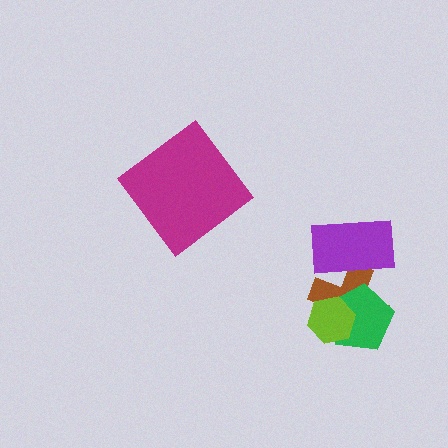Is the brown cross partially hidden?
Yes, it is partially covered by another shape.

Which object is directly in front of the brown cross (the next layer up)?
The green pentagon is directly in front of the brown cross.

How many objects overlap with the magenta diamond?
0 objects overlap with the magenta diamond.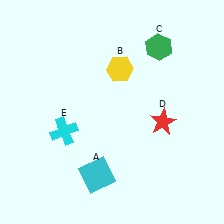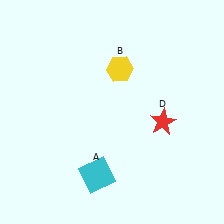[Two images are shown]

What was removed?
The green hexagon (C), the cyan cross (E) were removed in Image 2.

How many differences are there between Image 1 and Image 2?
There are 2 differences between the two images.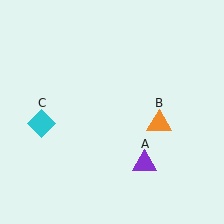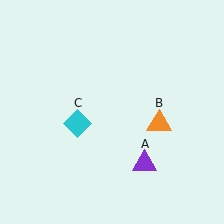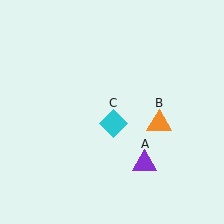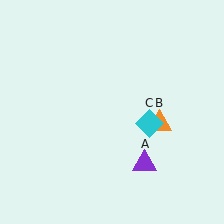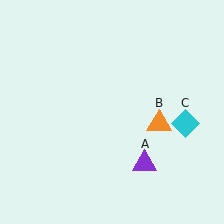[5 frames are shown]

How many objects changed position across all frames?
1 object changed position: cyan diamond (object C).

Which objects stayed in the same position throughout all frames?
Purple triangle (object A) and orange triangle (object B) remained stationary.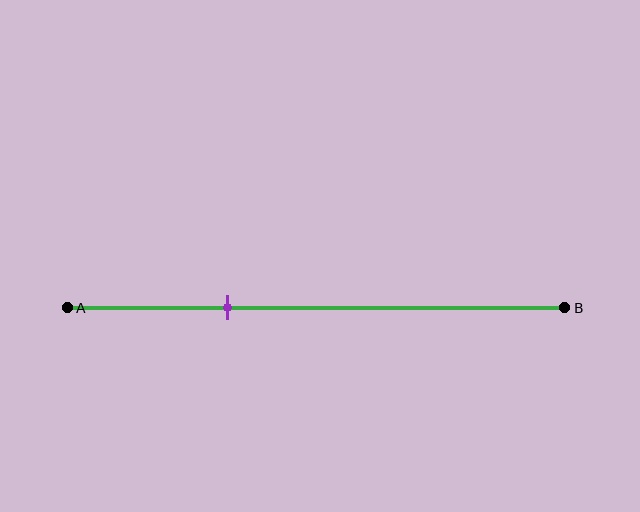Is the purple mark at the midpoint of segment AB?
No, the mark is at about 30% from A, not at the 50% midpoint.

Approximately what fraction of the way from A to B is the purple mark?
The purple mark is approximately 30% of the way from A to B.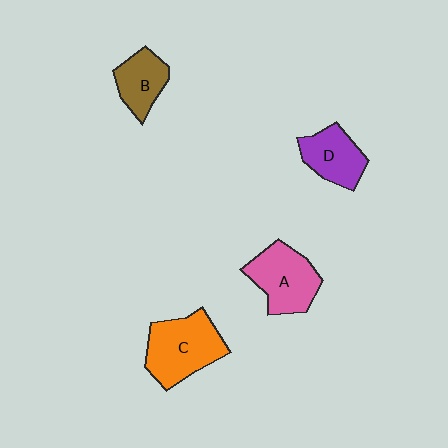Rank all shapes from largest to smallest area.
From largest to smallest: C (orange), A (pink), D (purple), B (brown).